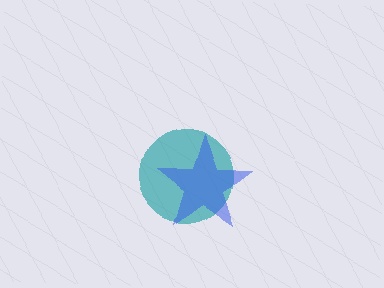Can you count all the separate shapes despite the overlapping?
Yes, there are 2 separate shapes.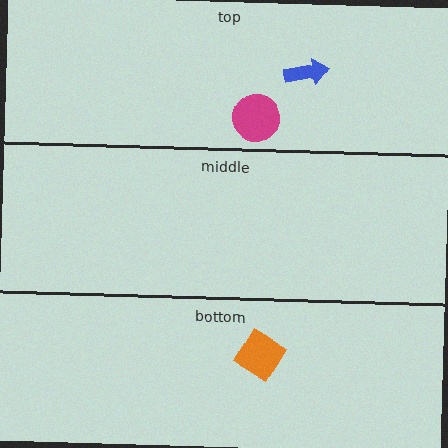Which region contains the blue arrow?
The top region.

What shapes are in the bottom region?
The orange diamond.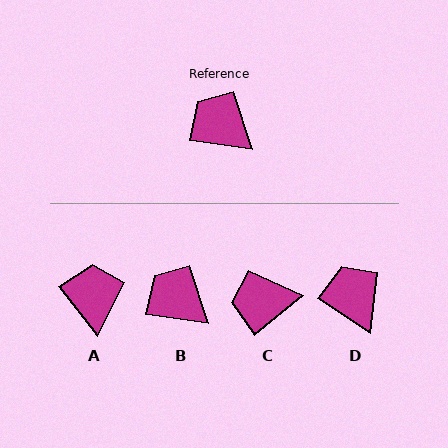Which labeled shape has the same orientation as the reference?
B.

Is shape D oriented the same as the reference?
No, it is off by about 25 degrees.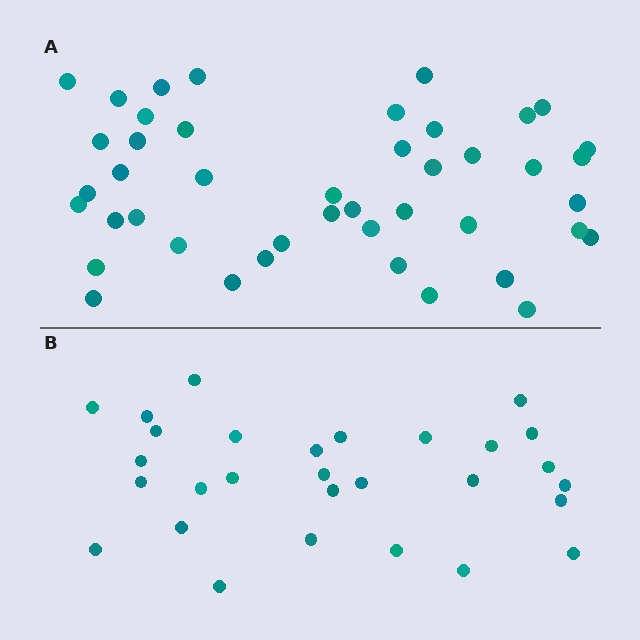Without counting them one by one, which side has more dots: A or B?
Region A (the top region) has more dots.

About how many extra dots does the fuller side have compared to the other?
Region A has approximately 15 more dots than region B.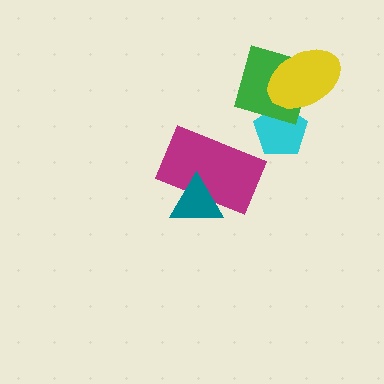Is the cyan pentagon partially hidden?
Yes, it is partially covered by another shape.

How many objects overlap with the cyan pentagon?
2 objects overlap with the cyan pentagon.